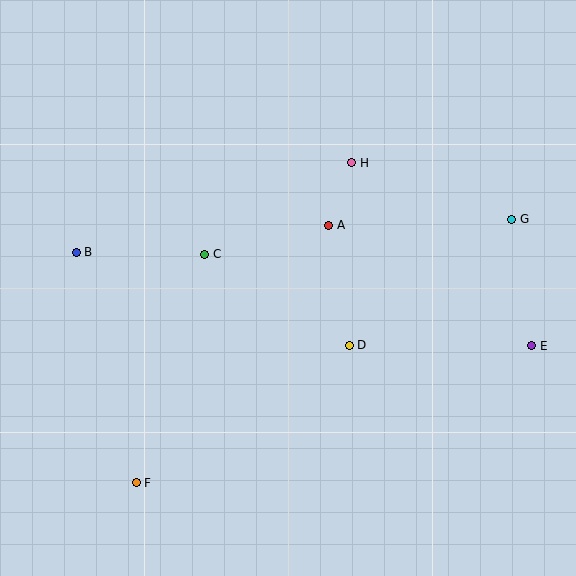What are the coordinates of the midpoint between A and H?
The midpoint between A and H is at (340, 194).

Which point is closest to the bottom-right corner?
Point E is closest to the bottom-right corner.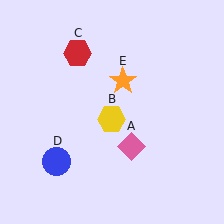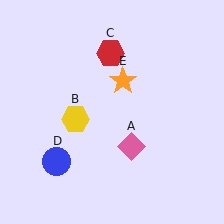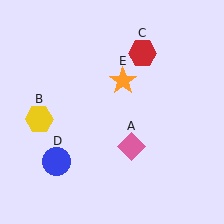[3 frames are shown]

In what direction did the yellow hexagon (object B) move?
The yellow hexagon (object B) moved left.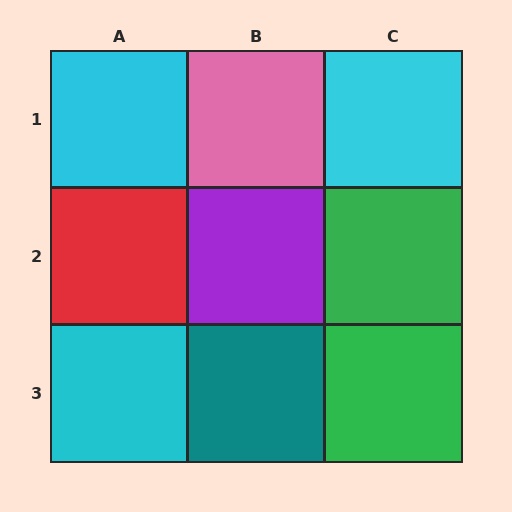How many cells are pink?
1 cell is pink.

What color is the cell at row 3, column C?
Green.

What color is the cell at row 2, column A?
Red.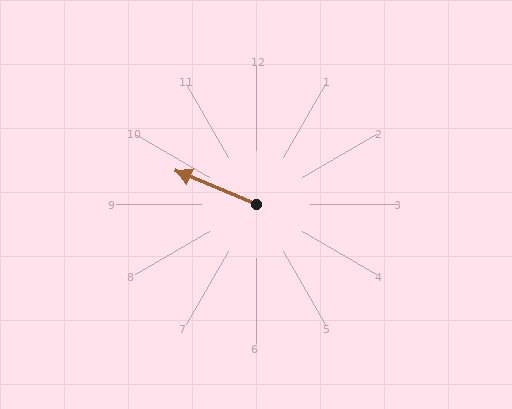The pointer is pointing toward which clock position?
Roughly 10 o'clock.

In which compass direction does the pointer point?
Northwest.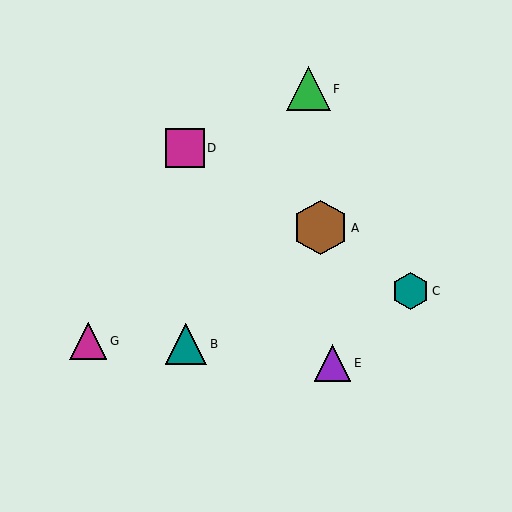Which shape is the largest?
The brown hexagon (labeled A) is the largest.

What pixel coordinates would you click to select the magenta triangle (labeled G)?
Click at (88, 341) to select the magenta triangle G.